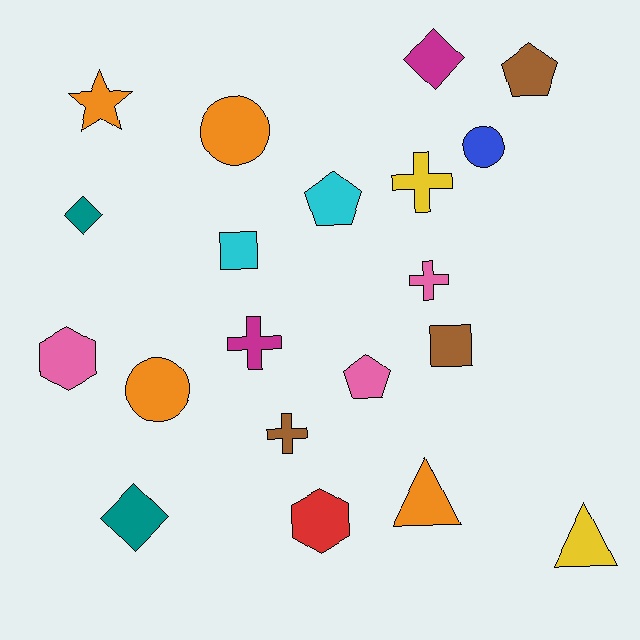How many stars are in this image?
There is 1 star.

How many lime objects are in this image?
There are no lime objects.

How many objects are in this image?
There are 20 objects.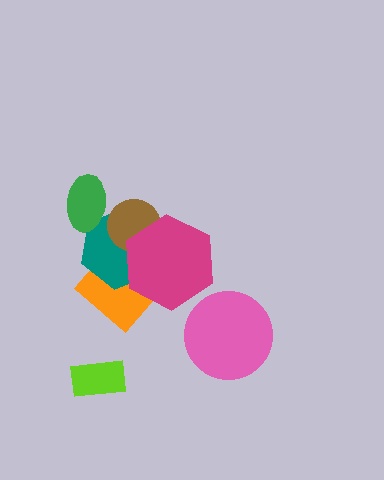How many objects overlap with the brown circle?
3 objects overlap with the brown circle.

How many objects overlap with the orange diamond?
3 objects overlap with the orange diamond.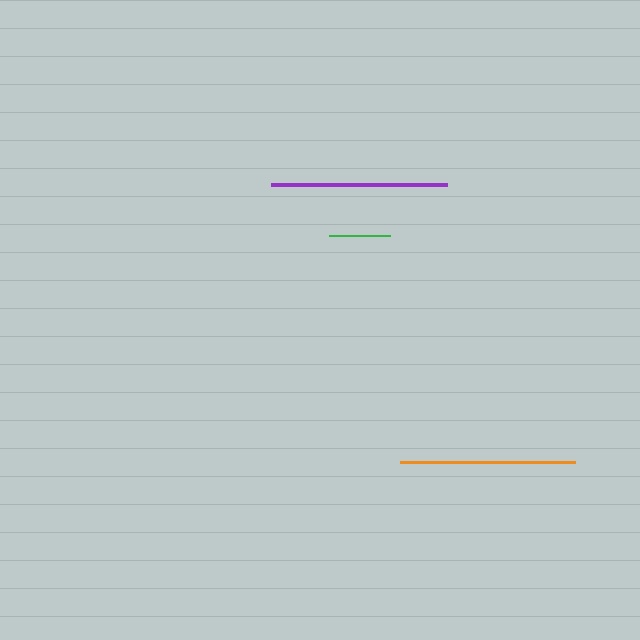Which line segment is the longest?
The purple line is the longest at approximately 176 pixels.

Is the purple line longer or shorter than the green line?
The purple line is longer than the green line.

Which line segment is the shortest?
The green line is the shortest at approximately 62 pixels.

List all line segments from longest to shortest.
From longest to shortest: purple, orange, green.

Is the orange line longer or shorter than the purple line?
The purple line is longer than the orange line.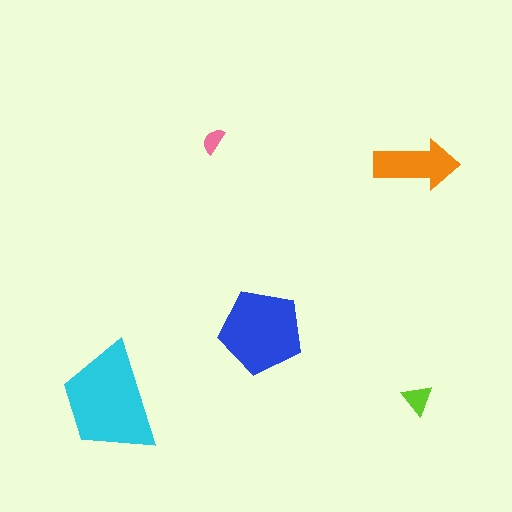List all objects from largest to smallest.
The cyan trapezoid, the blue pentagon, the orange arrow, the lime triangle, the pink semicircle.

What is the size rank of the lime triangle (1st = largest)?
4th.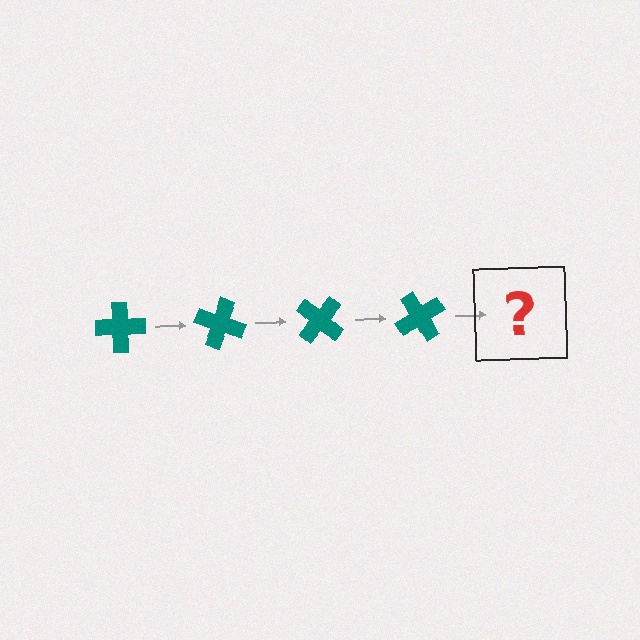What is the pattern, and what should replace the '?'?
The pattern is that the cross rotates 20 degrees each step. The '?' should be a teal cross rotated 80 degrees.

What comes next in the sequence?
The next element should be a teal cross rotated 80 degrees.